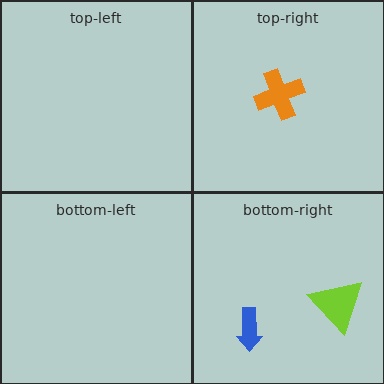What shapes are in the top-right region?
The orange cross.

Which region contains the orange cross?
The top-right region.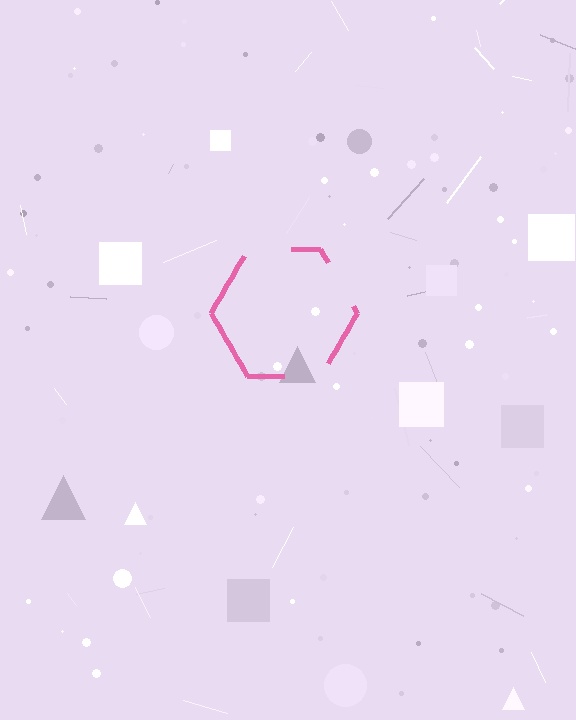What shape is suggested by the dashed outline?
The dashed outline suggests a hexagon.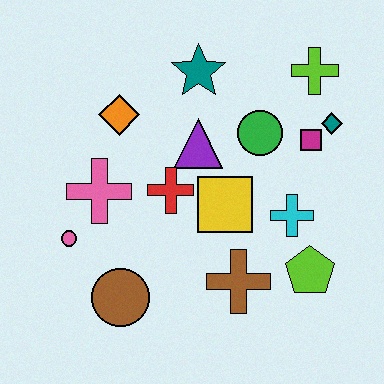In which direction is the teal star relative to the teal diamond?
The teal star is to the left of the teal diamond.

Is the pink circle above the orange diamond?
No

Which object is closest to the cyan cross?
The lime pentagon is closest to the cyan cross.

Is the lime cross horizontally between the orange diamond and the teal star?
No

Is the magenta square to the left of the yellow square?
No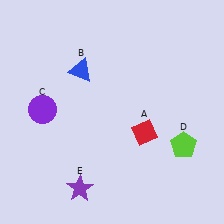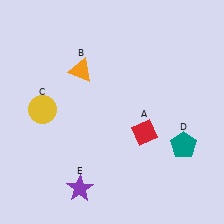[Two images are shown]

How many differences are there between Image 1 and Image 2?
There are 3 differences between the two images.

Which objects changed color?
B changed from blue to orange. C changed from purple to yellow. D changed from lime to teal.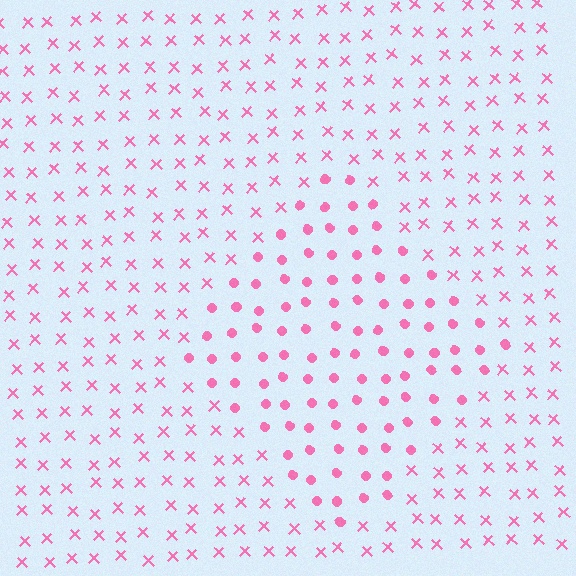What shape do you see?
I see a diamond.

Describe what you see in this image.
The image is filled with small pink elements arranged in a uniform grid. A diamond-shaped region contains circles, while the surrounding area contains X marks. The boundary is defined purely by the change in element shape.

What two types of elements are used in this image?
The image uses circles inside the diamond region and X marks outside it.